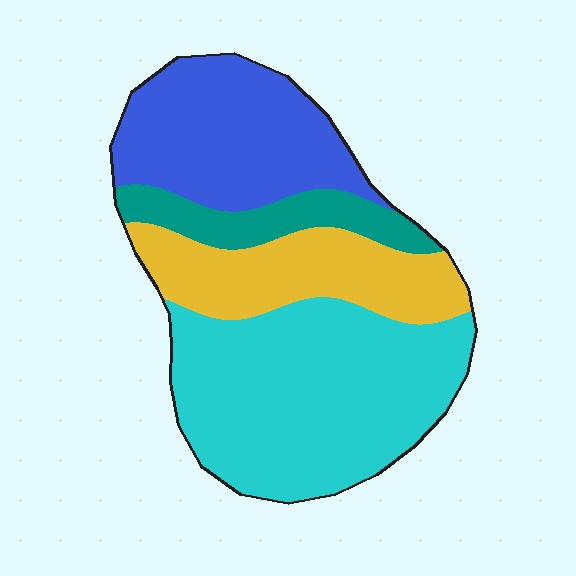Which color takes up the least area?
Teal, at roughly 10%.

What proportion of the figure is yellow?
Yellow covers 21% of the figure.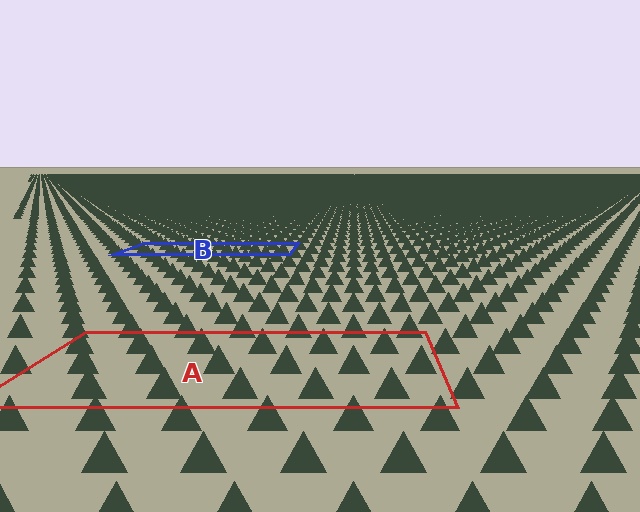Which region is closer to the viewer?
Region A is closer. The texture elements there are larger and more spread out.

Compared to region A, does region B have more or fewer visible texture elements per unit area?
Region B has more texture elements per unit area — they are packed more densely because it is farther away.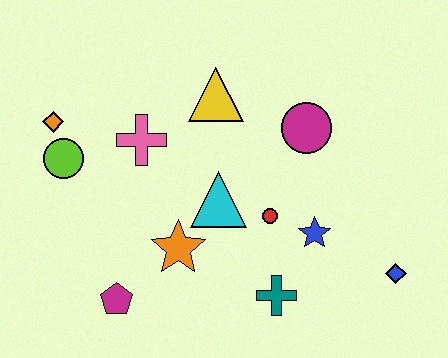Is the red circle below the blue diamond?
No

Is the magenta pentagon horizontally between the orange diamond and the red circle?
Yes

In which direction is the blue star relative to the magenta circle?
The blue star is below the magenta circle.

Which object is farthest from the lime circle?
The blue diamond is farthest from the lime circle.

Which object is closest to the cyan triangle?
The red circle is closest to the cyan triangle.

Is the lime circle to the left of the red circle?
Yes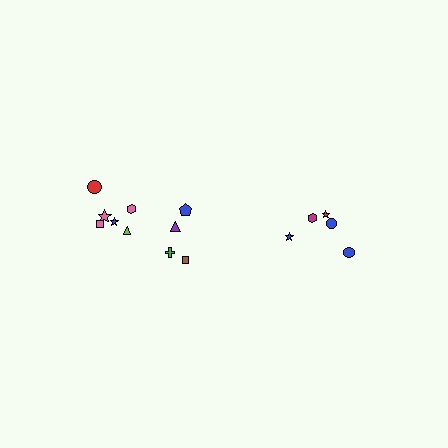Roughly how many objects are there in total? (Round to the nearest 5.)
Roughly 15 objects in total.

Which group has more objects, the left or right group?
The left group.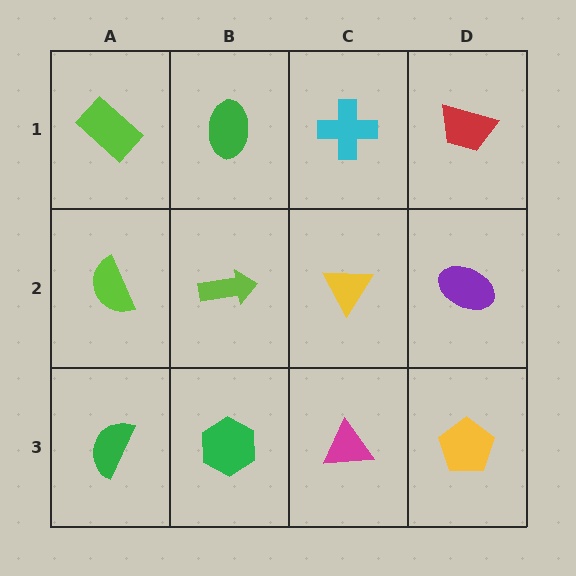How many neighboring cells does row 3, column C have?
3.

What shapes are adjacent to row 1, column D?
A purple ellipse (row 2, column D), a cyan cross (row 1, column C).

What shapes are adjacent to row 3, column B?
A lime arrow (row 2, column B), a green semicircle (row 3, column A), a magenta triangle (row 3, column C).